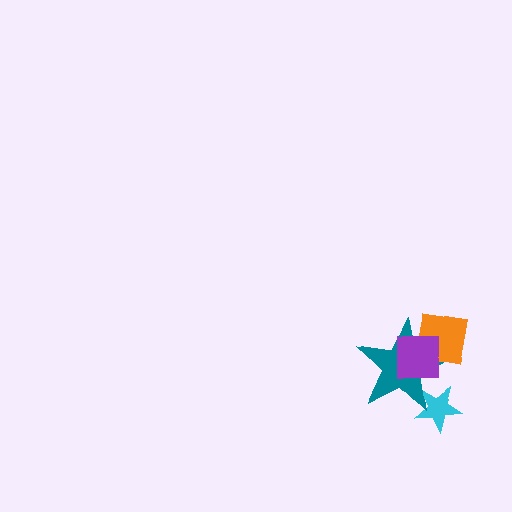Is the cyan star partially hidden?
Yes, it is partially covered by another shape.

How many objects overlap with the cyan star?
1 object overlaps with the cyan star.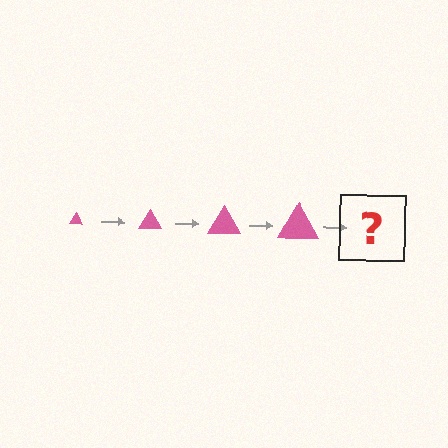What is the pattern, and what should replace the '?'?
The pattern is that the triangle gets progressively larger each step. The '?' should be a pink triangle, larger than the previous one.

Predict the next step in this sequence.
The next step is a pink triangle, larger than the previous one.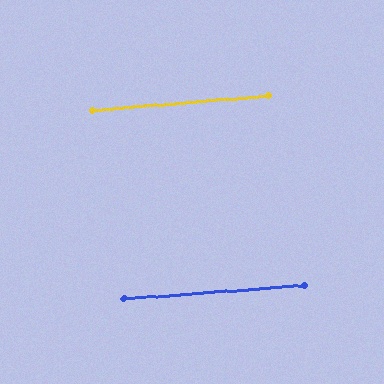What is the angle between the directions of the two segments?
Approximately 0 degrees.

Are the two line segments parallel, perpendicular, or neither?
Parallel — their directions differ by only 0.5°.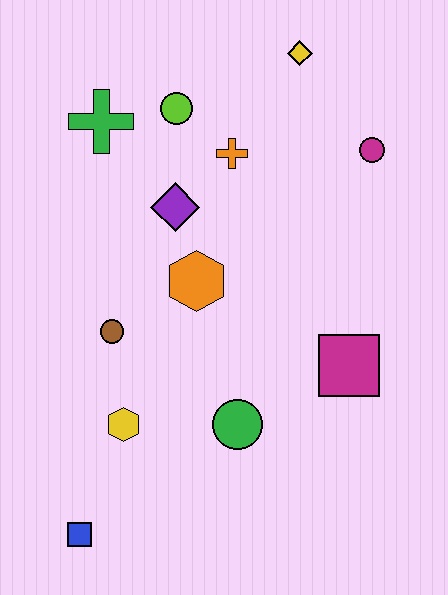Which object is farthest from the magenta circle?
The blue square is farthest from the magenta circle.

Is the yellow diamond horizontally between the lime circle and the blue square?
No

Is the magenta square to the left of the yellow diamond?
No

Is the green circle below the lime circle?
Yes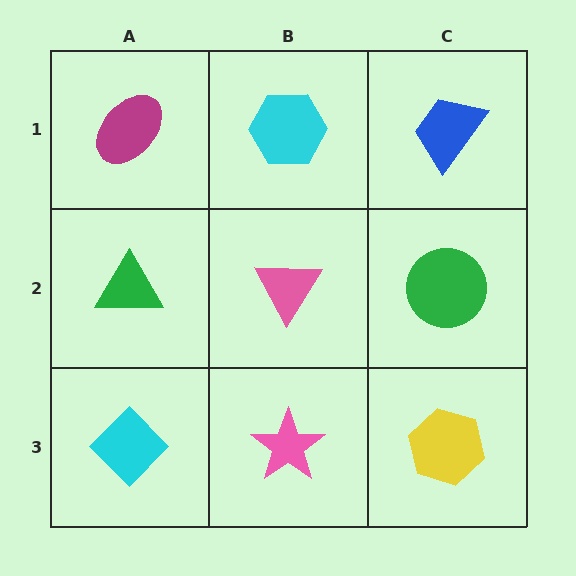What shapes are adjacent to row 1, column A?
A green triangle (row 2, column A), a cyan hexagon (row 1, column B).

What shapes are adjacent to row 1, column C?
A green circle (row 2, column C), a cyan hexagon (row 1, column B).